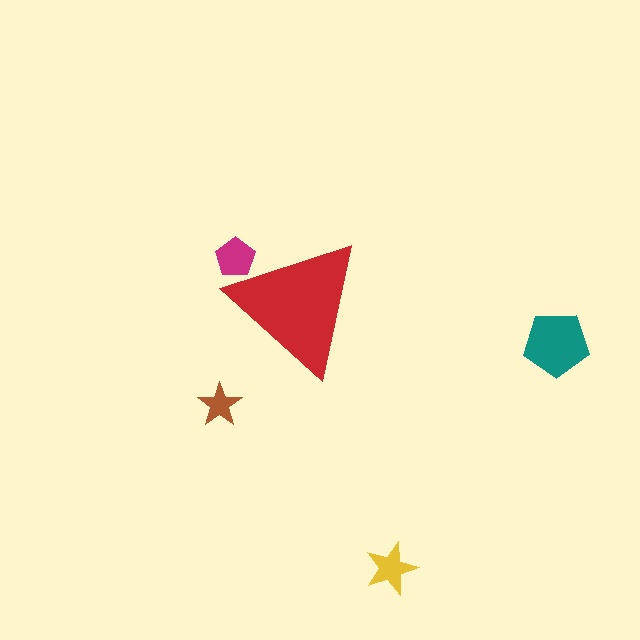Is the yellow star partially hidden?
No, the yellow star is fully visible.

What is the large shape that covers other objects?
A red triangle.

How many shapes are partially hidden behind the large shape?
1 shape is partially hidden.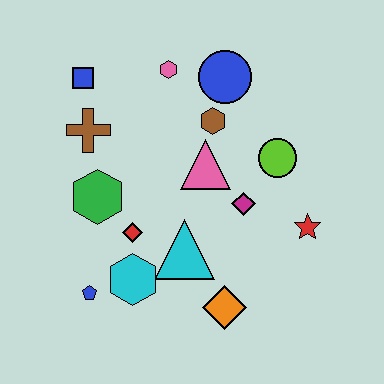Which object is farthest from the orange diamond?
The blue square is farthest from the orange diamond.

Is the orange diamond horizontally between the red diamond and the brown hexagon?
No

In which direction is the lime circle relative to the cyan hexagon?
The lime circle is to the right of the cyan hexagon.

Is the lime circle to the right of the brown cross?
Yes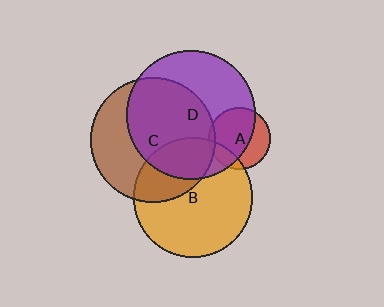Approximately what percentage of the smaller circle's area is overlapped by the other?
Approximately 35%.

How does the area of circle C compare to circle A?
Approximately 4.1 times.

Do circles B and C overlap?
Yes.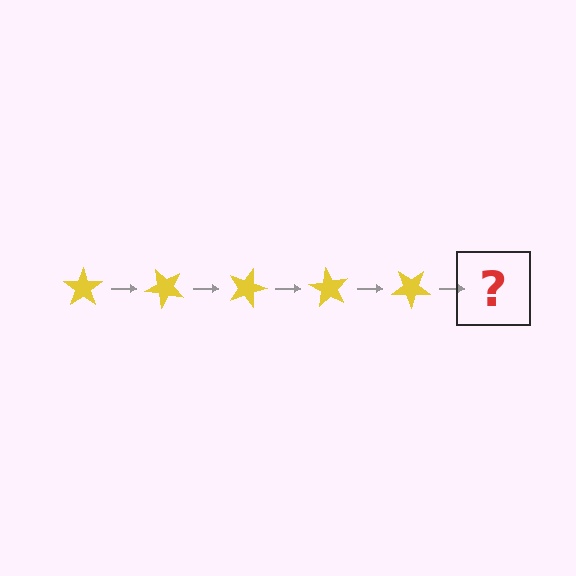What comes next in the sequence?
The next element should be a yellow star rotated 225 degrees.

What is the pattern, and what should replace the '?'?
The pattern is that the star rotates 45 degrees each step. The '?' should be a yellow star rotated 225 degrees.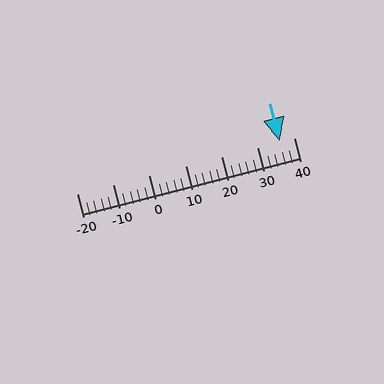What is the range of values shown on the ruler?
The ruler shows values from -20 to 40.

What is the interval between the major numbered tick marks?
The major tick marks are spaced 10 units apart.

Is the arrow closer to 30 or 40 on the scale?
The arrow is closer to 40.